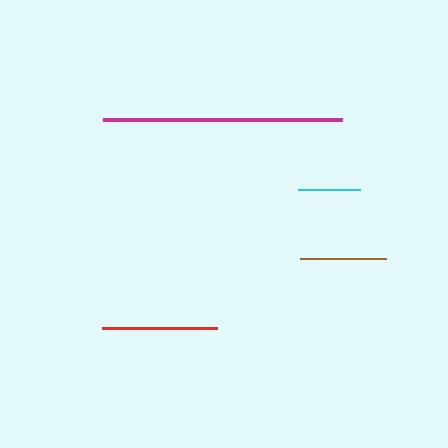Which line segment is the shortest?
The cyan line is the shortest at approximately 62 pixels.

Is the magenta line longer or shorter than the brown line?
The magenta line is longer than the brown line.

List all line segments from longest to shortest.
From longest to shortest: magenta, red, brown, cyan.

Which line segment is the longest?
The magenta line is the longest at approximately 240 pixels.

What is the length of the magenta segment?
The magenta segment is approximately 240 pixels long.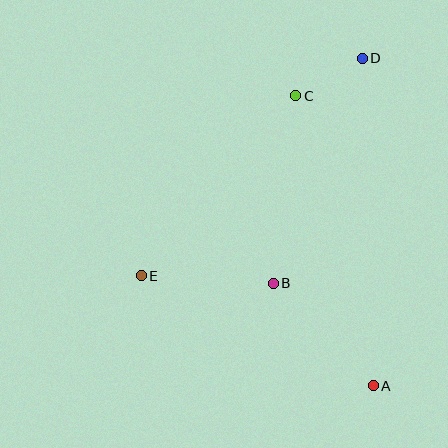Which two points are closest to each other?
Points C and D are closest to each other.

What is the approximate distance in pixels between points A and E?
The distance between A and E is approximately 257 pixels.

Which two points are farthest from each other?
Points A and D are farthest from each other.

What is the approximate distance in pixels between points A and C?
The distance between A and C is approximately 300 pixels.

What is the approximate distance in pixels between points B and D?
The distance between B and D is approximately 242 pixels.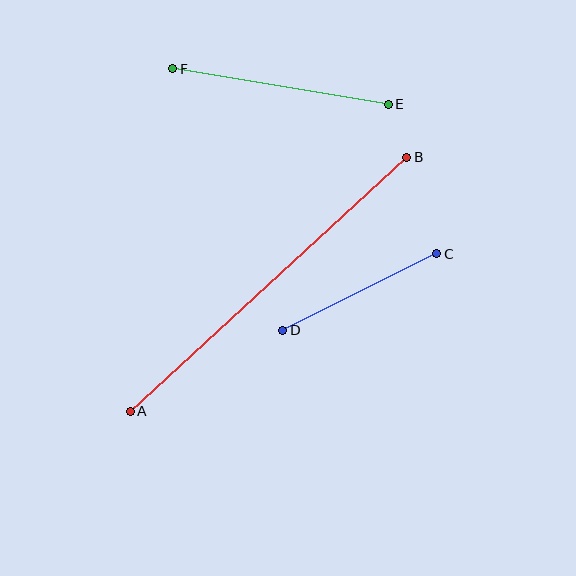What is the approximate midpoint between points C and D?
The midpoint is at approximately (360, 292) pixels.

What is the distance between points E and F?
The distance is approximately 218 pixels.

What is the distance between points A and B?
The distance is approximately 376 pixels.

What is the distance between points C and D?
The distance is approximately 172 pixels.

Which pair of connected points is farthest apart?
Points A and B are farthest apart.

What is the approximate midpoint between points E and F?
The midpoint is at approximately (280, 87) pixels.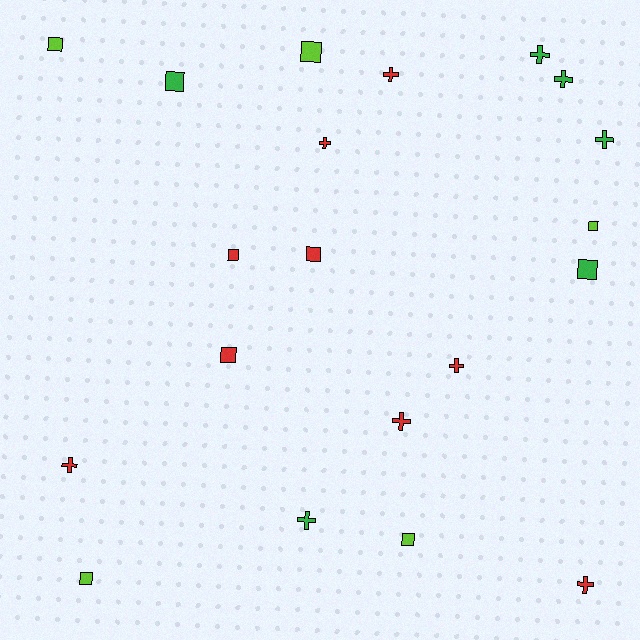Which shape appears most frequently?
Cross, with 10 objects.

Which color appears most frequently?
Red, with 9 objects.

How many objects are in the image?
There are 20 objects.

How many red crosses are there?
There are 6 red crosses.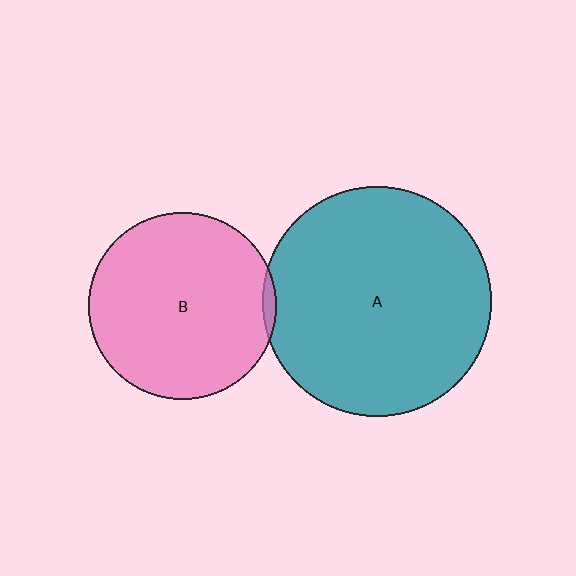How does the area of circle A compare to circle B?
Approximately 1.5 times.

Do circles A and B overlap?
Yes.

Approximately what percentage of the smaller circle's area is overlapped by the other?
Approximately 5%.